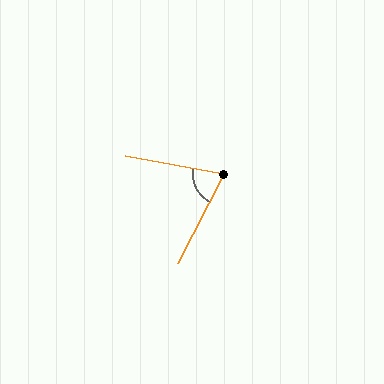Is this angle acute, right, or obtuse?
It is acute.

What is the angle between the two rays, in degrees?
Approximately 73 degrees.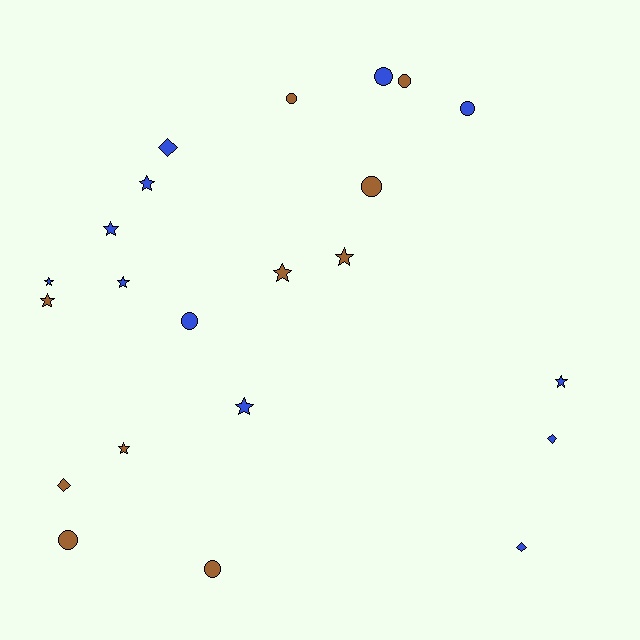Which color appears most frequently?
Blue, with 12 objects.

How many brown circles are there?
There are 5 brown circles.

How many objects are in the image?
There are 22 objects.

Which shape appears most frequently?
Star, with 10 objects.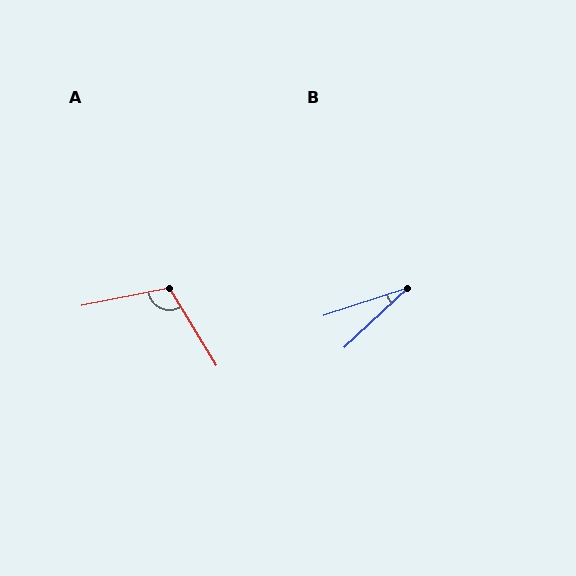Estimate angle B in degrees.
Approximately 25 degrees.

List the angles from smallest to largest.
B (25°), A (110°).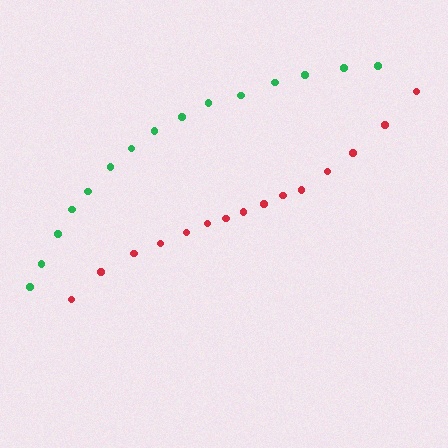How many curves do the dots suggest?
There are 2 distinct paths.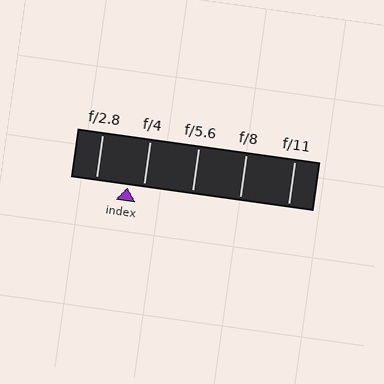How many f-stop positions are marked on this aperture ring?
There are 5 f-stop positions marked.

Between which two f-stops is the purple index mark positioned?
The index mark is between f/2.8 and f/4.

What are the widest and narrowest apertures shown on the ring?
The widest aperture shown is f/2.8 and the narrowest is f/11.